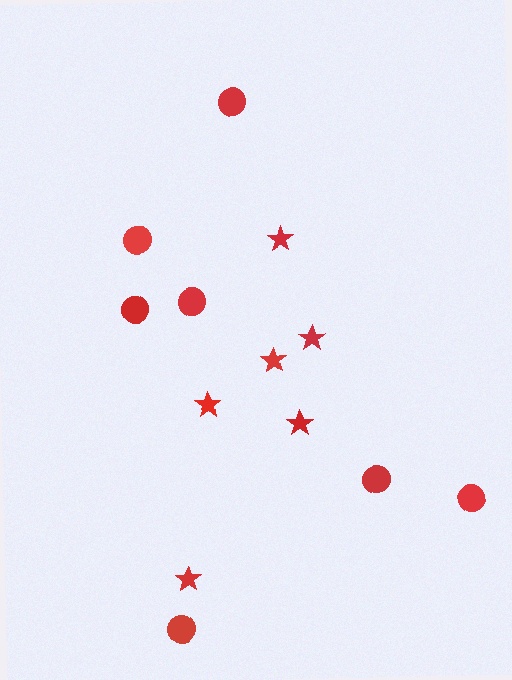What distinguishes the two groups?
There are 2 groups: one group of stars (6) and one group of circles (7).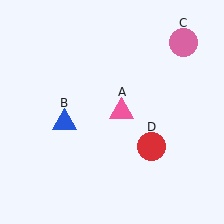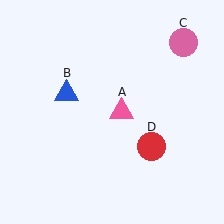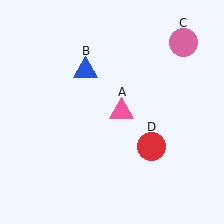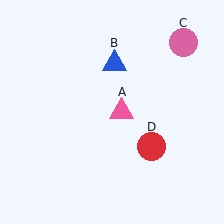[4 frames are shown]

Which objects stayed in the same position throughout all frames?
Pink triangle (object A) and pink circle (object C) and red circle (object D) remained stationary.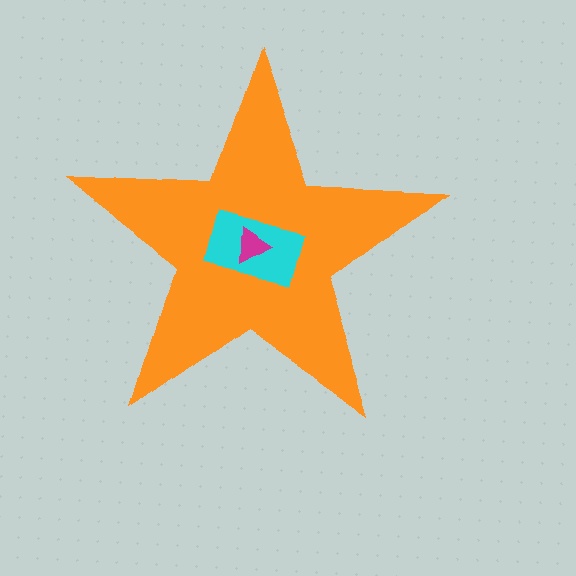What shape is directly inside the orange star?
The cyan rectangle.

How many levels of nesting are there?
3.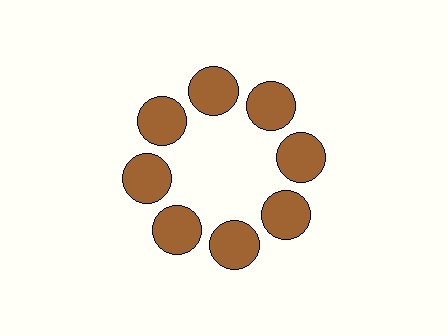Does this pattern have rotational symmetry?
Yes, this pattern has 8-fold rotational symmetry. It looks the same after rotating 45 degrees around the center.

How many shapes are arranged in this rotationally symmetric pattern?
There are 8 shapes, arranged in 8 groups of 1.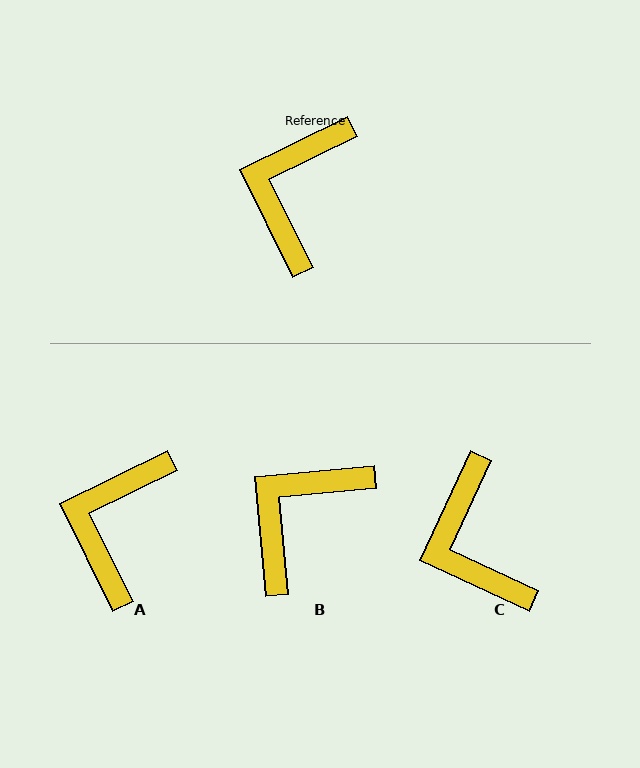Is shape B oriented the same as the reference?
No, it is off by about 21 degrees.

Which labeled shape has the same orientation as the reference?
A.